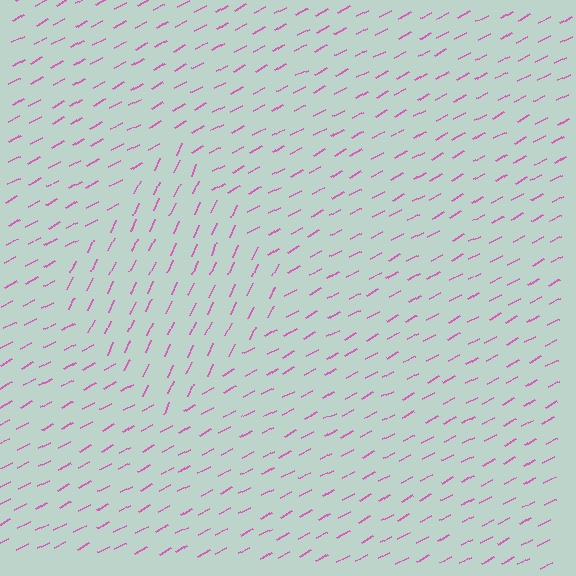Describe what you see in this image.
The image is filled with small pink line segments. A diamond region in the image has lines oriented differently from the surrounding lines, creating a visible texture boundary.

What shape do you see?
I see a diamond.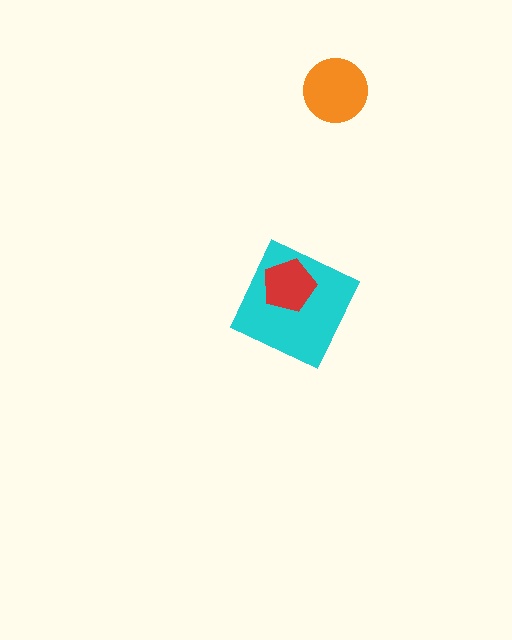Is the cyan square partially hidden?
Yes, it is partially covered by another shape.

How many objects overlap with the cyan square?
1 object overlaps with the cyan square.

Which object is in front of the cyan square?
The red pentagon is in front of the cyan square.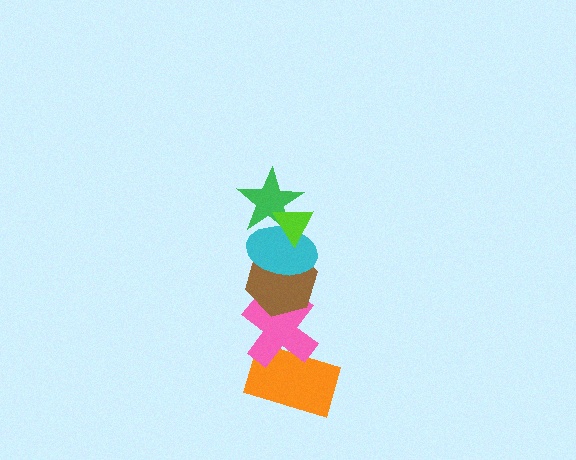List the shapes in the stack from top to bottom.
From top to bottom: the lime triangle, the green star, the cyan ellipse, the brown hexagon, the pink cross, the orange rectangle.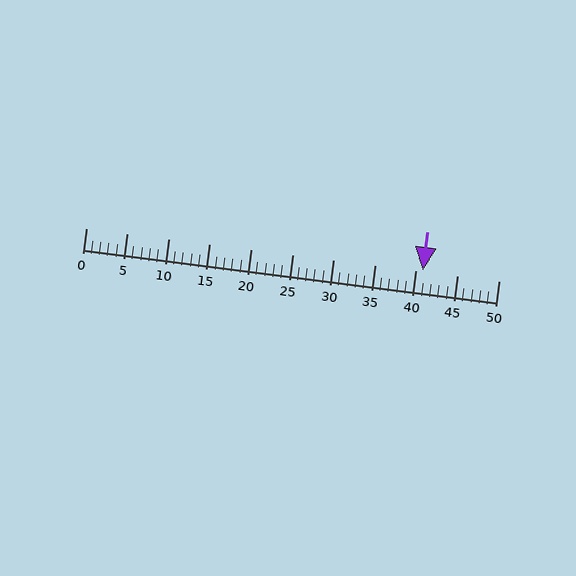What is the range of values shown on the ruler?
The ruler shows values from 0 to 50.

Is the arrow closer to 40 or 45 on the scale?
The arrow is closer to 40.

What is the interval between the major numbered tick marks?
The major tick marks are spaced 5 units apart.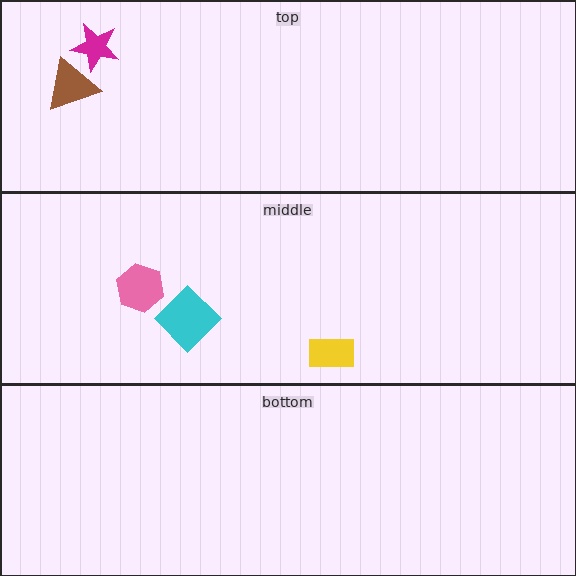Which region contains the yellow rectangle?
The middle region.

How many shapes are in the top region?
2.